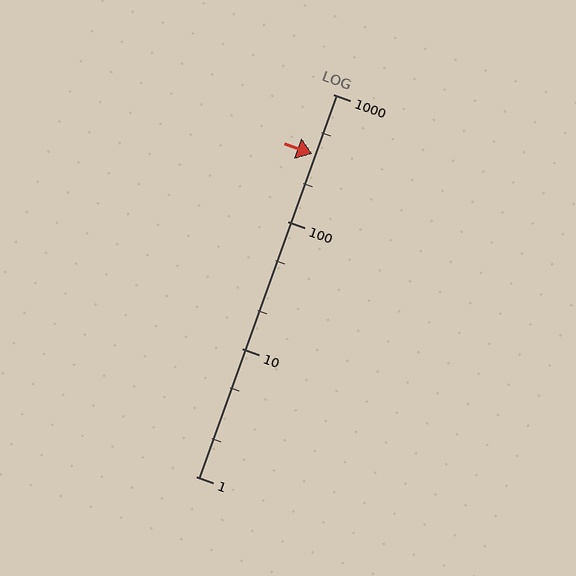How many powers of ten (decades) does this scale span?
The scale spans 3 decades, from 1 to 1000.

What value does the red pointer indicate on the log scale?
The pointer indicates approximately 340.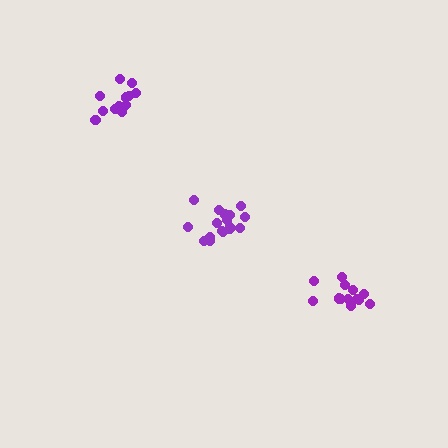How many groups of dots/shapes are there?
There are 3 groups.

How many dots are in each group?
Group 1: 17 dots, Group 2: 13 dots, Group 3: 13 dots (43 total).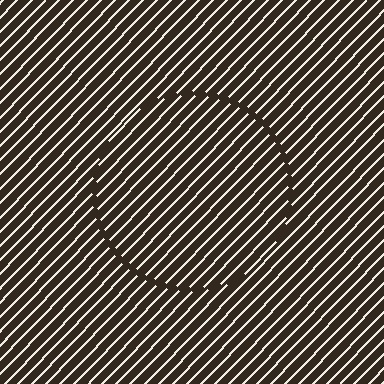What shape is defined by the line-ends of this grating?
An illusory circle. The interior of the shape contains the same grating, shifted by half a period — the contour is defined by the phase discontinuity where line-ends from the inner and outer gratings abut.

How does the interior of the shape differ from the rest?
The interior of the shape contains the same grating, shifted by half a period — the contour is defined by the phase discontinuity where line-ends from the inner and outer gratings abut.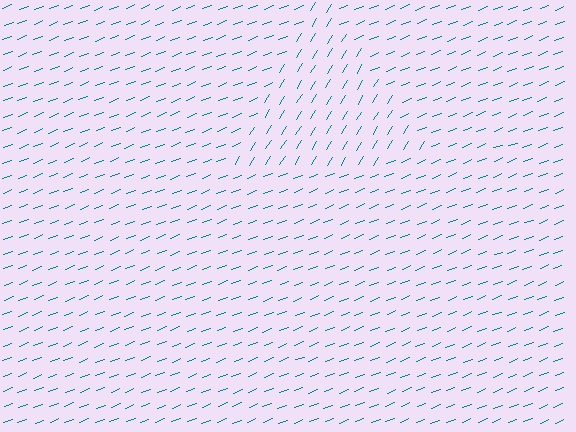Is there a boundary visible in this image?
Yes, there is a texture boundary formed by a change in line orientation.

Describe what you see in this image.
The image is filled with small teal line segments. A triangle region in the image has lines oriented differently from the surrounding lines, creating a visible texture boundary.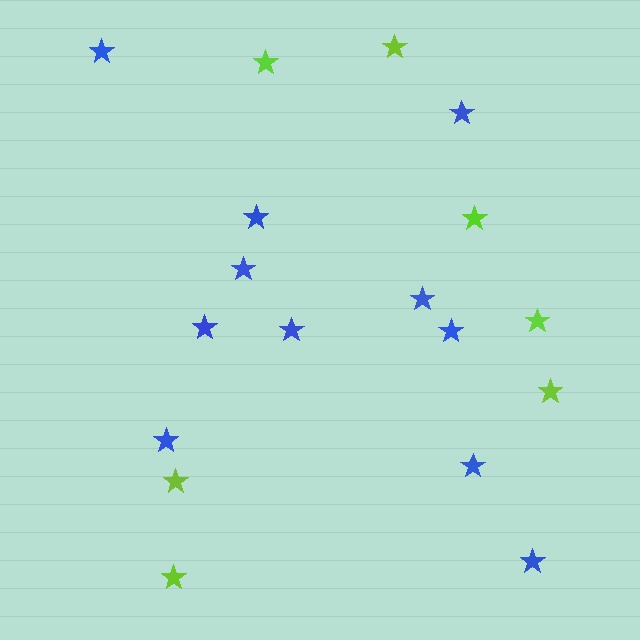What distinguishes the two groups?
There are 2 groups: one group of lime stars (7) and one group of blue stars (11).